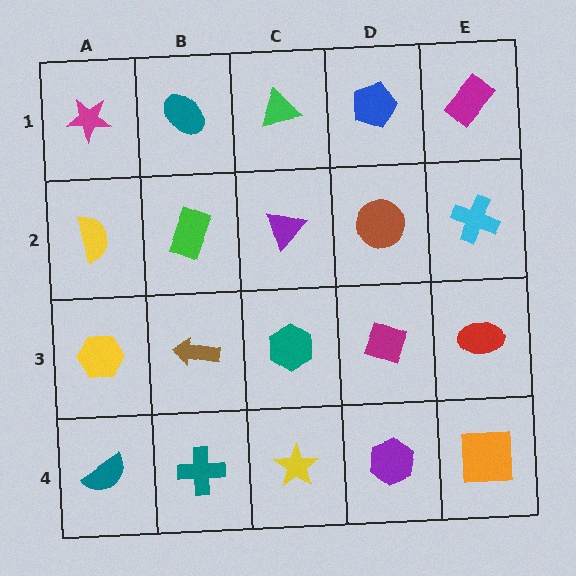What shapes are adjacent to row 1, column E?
A cyan cross (row 2, column E), a blue pentagon (row 1, column D).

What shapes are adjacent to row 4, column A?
A yellow hexagon (row 3, column A), a teal cross (row 4, column B).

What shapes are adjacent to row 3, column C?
A purple triangle (row 2, column C), a yellow star (row 4, column C), a brown arrow (row 3, column B), a magenta diamond (row 3, column D).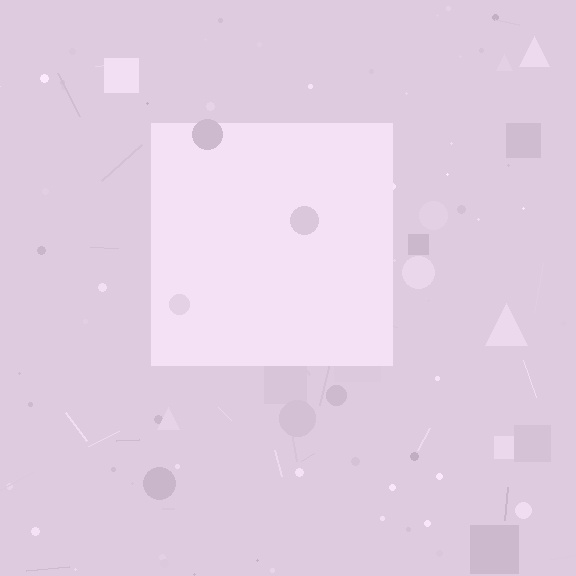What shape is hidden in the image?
A square is hidden in the image.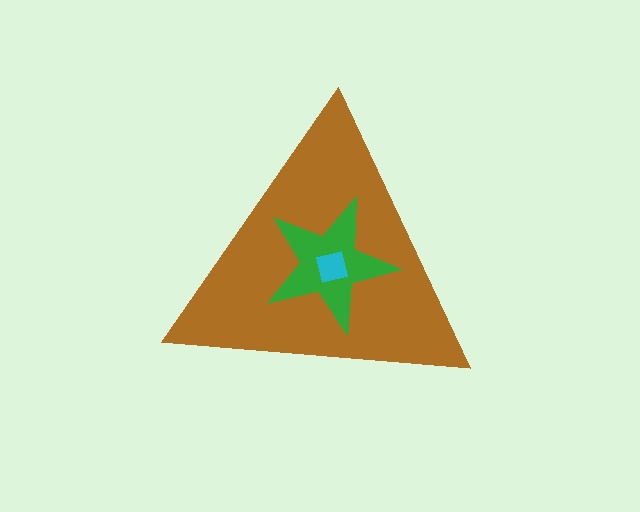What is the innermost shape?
The cyan square.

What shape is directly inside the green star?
The cyan square.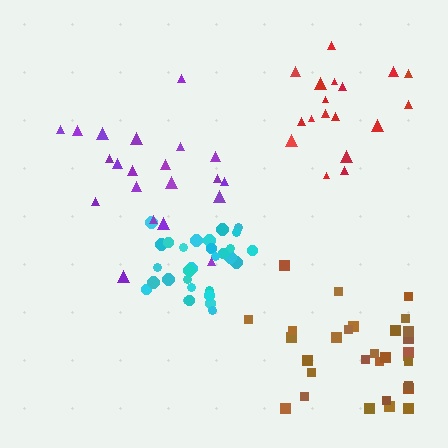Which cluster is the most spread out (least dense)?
Brown.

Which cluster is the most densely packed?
Cyan.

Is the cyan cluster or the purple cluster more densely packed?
Cyan.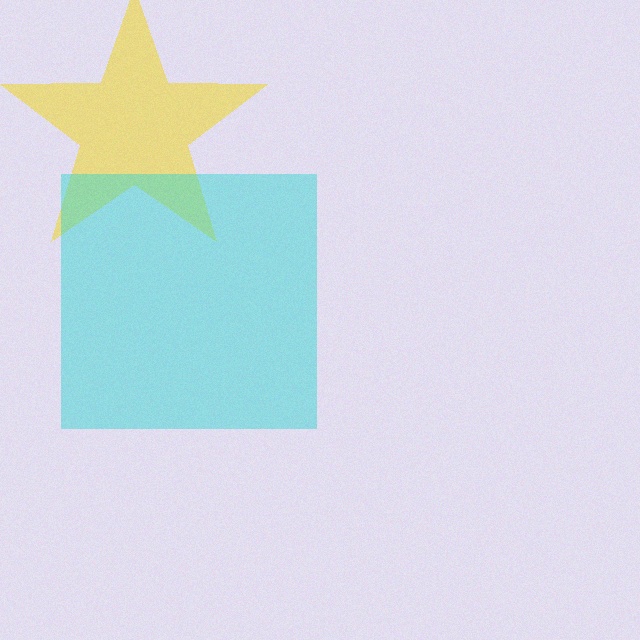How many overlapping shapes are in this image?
There are 2 overlapping shapes in the image.